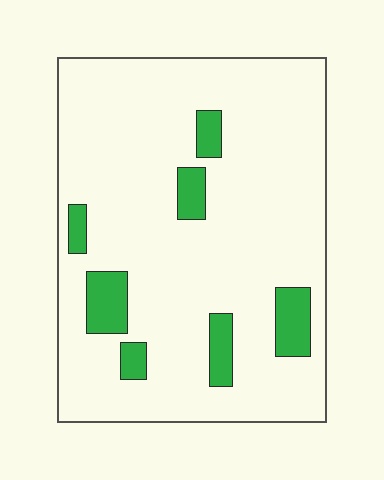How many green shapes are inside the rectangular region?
7.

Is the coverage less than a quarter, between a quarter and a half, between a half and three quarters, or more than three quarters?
Less than a quarter.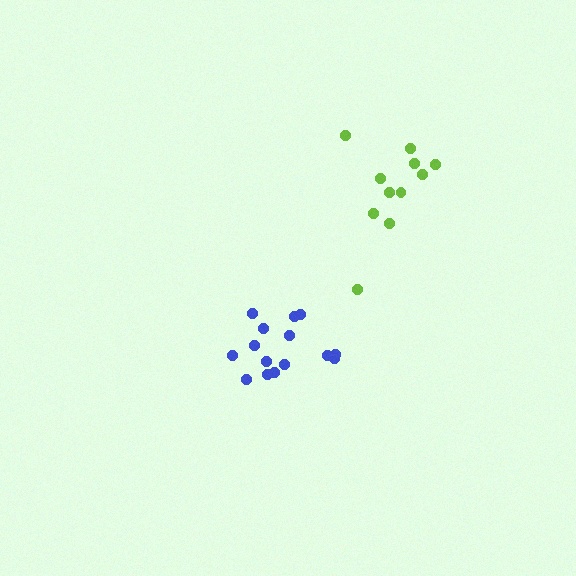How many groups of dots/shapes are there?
There are 2 groups.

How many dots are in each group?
Group 1: 11 dots, Group 2: 15 dots (26 total).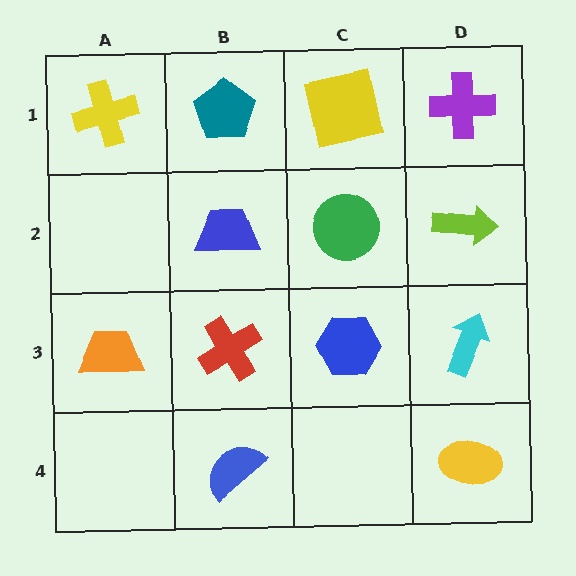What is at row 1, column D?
A purple cross.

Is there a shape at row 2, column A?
No, that cell is empty.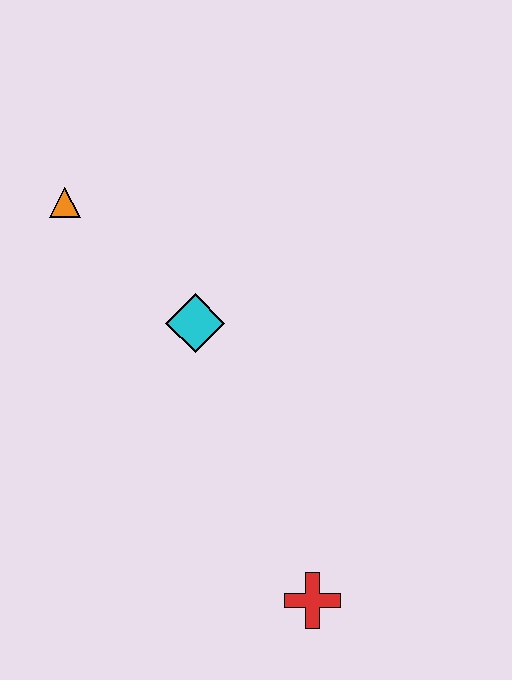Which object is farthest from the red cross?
The orange triangle is farthest from the red cross.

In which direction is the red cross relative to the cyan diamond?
The red cross is below the cyan diamond.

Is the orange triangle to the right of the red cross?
No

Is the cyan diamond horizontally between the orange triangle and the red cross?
Yes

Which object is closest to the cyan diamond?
The orange triangle is closest to the cyan diamond.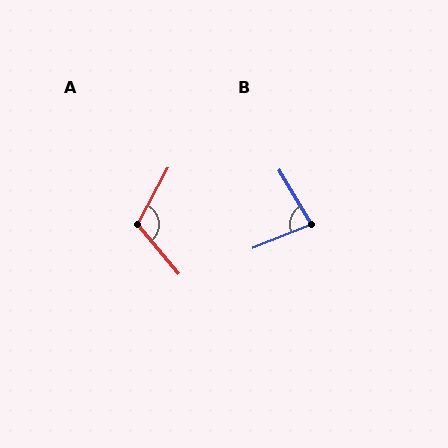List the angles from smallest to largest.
B (81°), A (112°).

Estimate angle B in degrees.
Approximately 81 degrees.